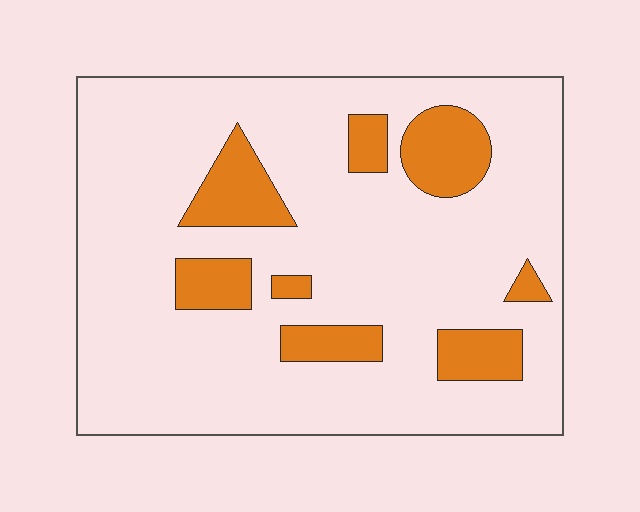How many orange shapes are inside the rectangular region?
8.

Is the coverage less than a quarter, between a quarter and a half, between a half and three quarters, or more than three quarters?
Less than a quarter.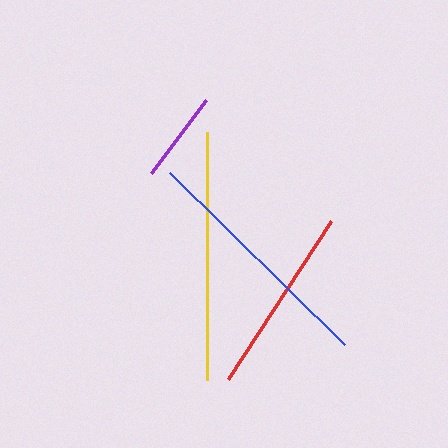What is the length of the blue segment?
The blue segment is approximately 246 pixels long.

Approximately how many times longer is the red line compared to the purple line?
The red line is approximately 2.1 times the length of the purple line.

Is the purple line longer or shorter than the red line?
The red line is longer than the purple line.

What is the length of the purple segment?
The purple segment is approximately 91 pixels long.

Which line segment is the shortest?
The purple line is the shortest at approximately 91 pixels.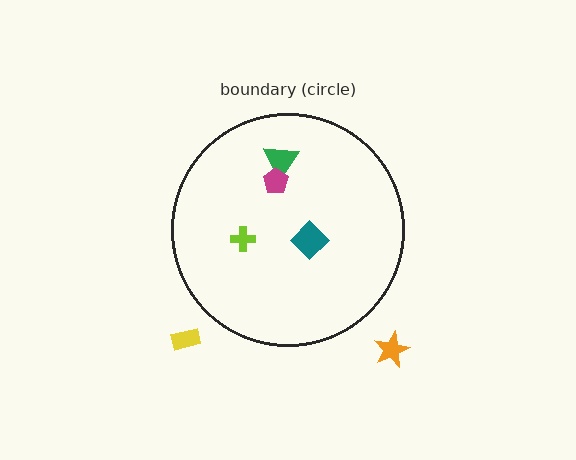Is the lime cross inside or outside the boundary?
Inside.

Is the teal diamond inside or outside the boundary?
Inside.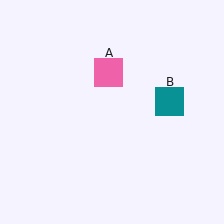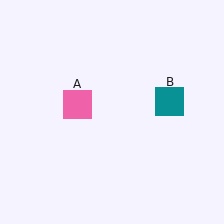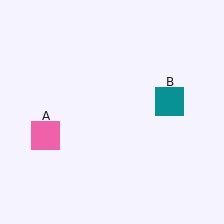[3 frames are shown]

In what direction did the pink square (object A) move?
The pink square (object A) moved down and to the left.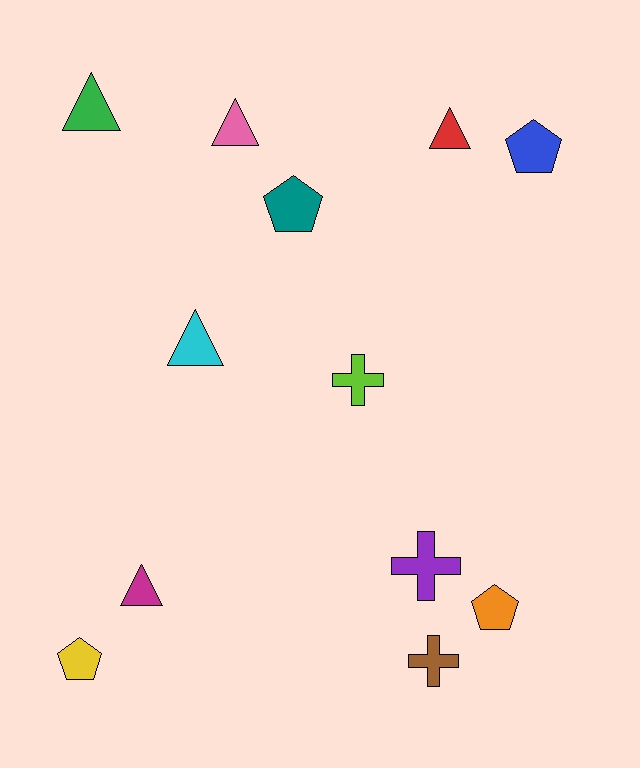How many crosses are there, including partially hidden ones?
There are 3 crosses.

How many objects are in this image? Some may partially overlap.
There are 12 objects.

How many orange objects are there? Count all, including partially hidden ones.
There is 1 orange object.